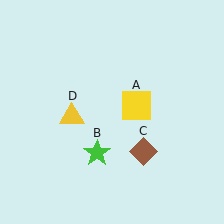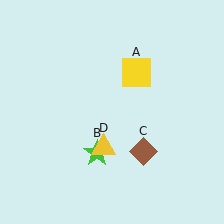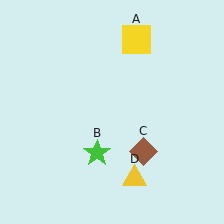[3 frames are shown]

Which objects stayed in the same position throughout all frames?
Green star (object B) and brown diamond (object C) remained stationary.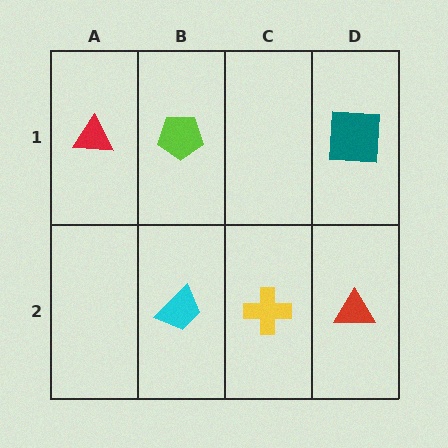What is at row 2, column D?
A red triangle.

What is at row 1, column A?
A red triangle.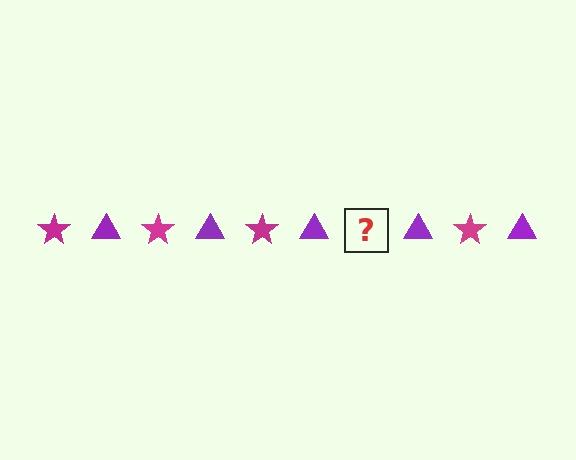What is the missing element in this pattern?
The missing element is a magenta star.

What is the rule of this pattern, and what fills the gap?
The rule is that the pattern alternates between magenta star and purple triangle. The gap should be filled with a magenta star.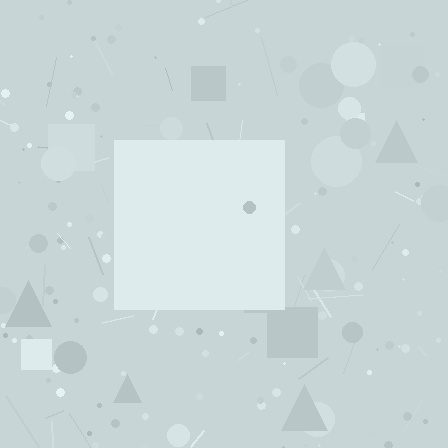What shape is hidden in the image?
A square is hidden in the image.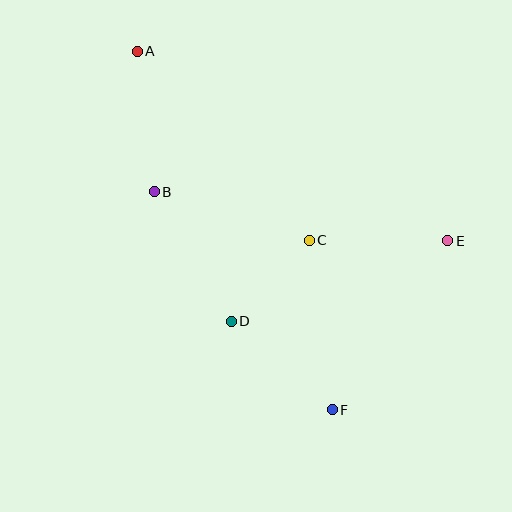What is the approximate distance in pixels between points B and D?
The distance between B and D is approximately 151 pixels.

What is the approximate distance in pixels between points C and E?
The distance between C and E is approximately 139 pixels.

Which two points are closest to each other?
Points C and D are closest to each other.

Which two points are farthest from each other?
Points A and F are farthest from each other.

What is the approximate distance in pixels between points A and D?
The distance between A and D is approximately 286 pixels.